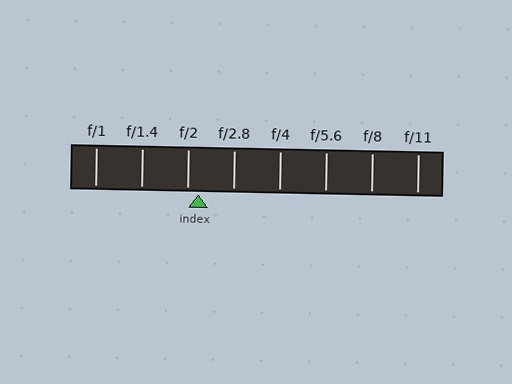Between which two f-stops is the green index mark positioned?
The index mark is between f/2 and f/2.8.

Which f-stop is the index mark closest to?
The index mark is closest to f/2.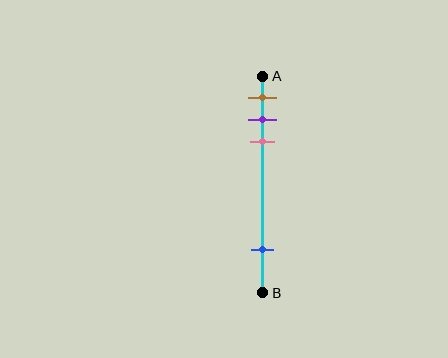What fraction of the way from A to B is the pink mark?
The pink mark is approximately 30% (0.3) of the way from A to B.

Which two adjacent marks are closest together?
The purple and pink marks are the closest adjacent pair.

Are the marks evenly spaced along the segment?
No, the marks are not evenly spaced.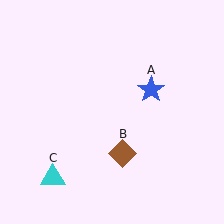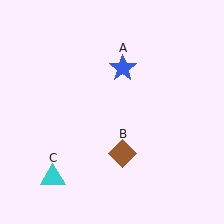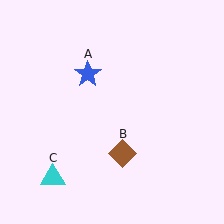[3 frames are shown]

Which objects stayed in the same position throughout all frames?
Brown diamond (object B) and cyan triangle (object C) remained stationary.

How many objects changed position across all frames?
1 object changed position: blue star (object A).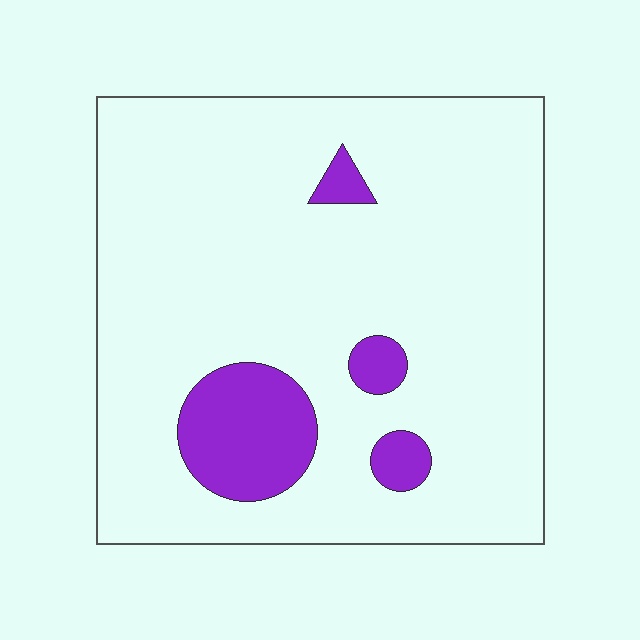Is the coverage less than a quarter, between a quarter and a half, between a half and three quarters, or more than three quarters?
Less than a quarter.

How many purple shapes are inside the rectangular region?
4.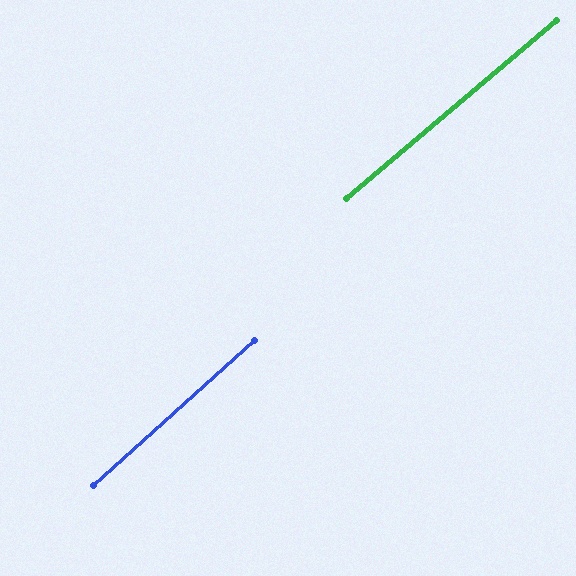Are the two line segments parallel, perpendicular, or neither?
Parallel — their directions differ by only 1.8°.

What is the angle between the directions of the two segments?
Approximately 2 degrees.